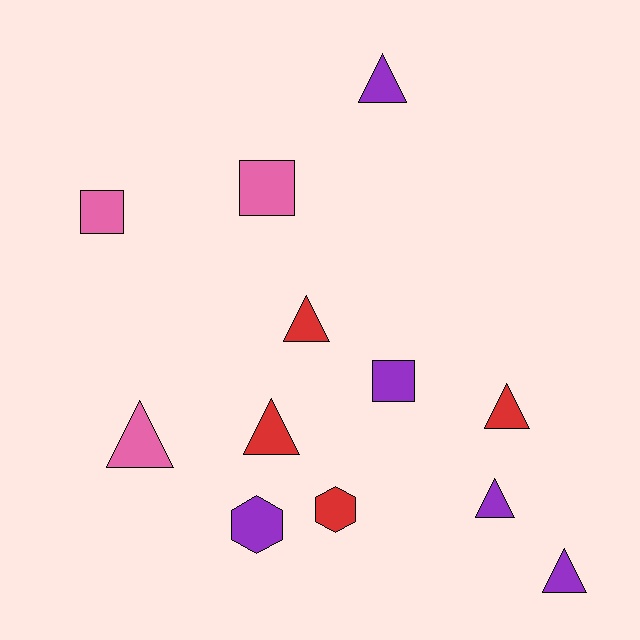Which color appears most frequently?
Purple, with 5 objects.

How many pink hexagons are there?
There are no pink hexagons.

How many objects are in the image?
There are 12 objects.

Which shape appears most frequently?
Triangle, with 7 objects.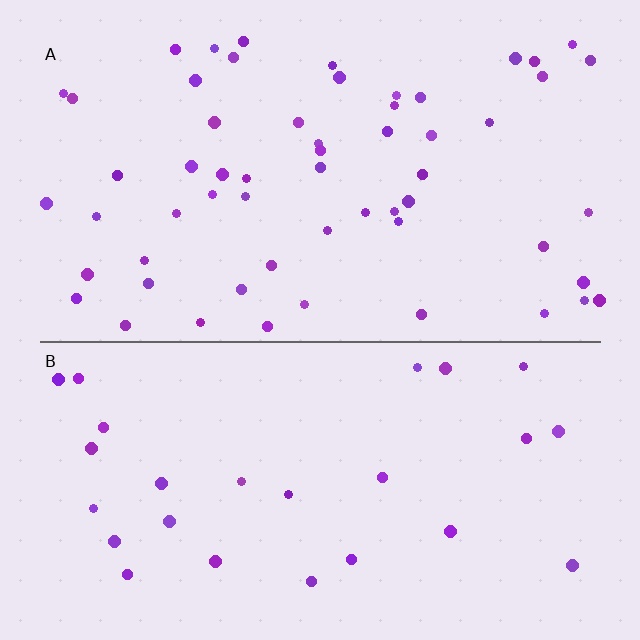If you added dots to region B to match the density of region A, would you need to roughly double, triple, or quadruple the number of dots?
Approximately double.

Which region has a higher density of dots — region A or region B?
A (the top).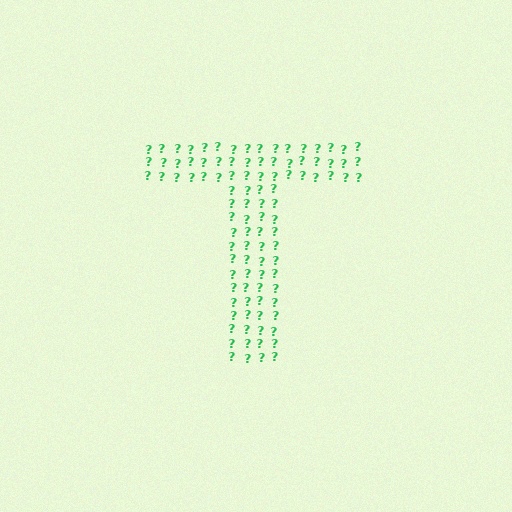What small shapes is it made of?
It is made of small question marks.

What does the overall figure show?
The overall figure shows the letter T.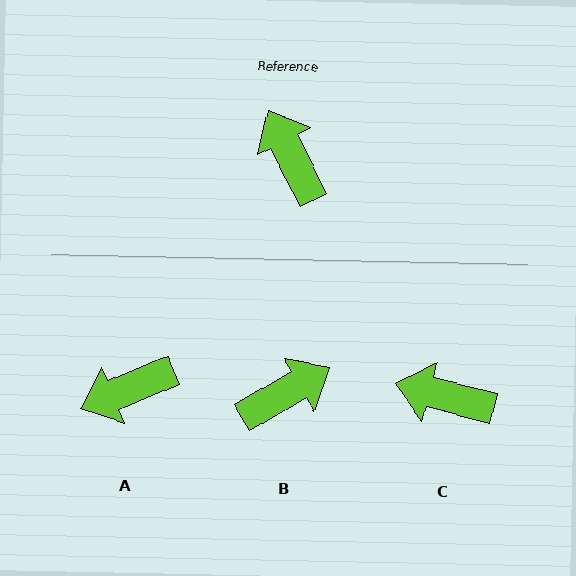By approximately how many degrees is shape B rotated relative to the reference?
Approximately 87 degrees clockwise.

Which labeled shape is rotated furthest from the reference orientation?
B, about 87 degrees away.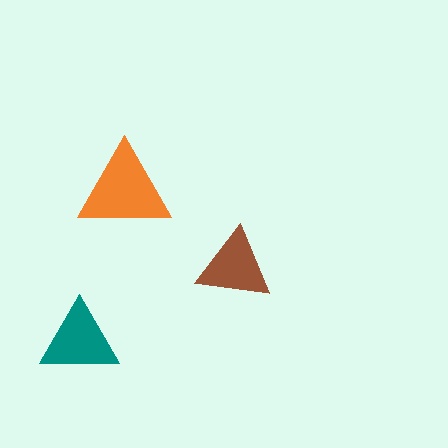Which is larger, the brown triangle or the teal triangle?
The teal one.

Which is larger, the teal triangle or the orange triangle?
The orange one.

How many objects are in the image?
There are 3 objects in the image.